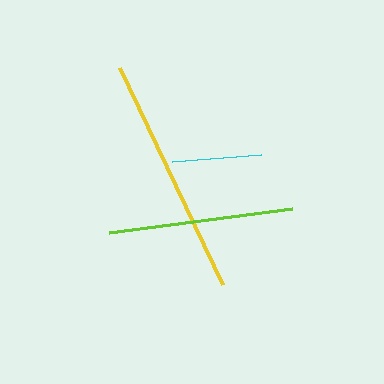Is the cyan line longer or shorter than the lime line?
The lime line is longer than the cyan line.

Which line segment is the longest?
The yellow line is the longest at approximately 241 pixels.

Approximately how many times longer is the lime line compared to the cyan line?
The lime line is approximately 2.1 times the length of the cyan line.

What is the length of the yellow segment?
The yellow segment is approximately 241 pixels long.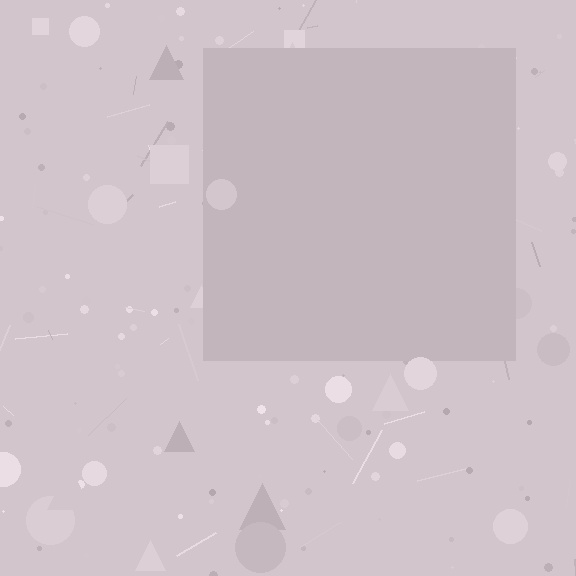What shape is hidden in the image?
A square is hidden in the image.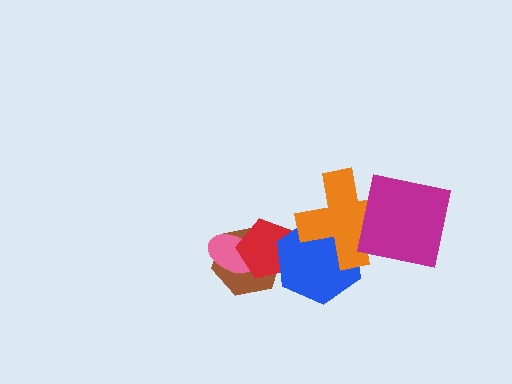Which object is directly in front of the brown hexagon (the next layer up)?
The pink ellipse is directly in front of the brown hexagon.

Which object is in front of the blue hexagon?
The orange cross is in front of the blue hexagon.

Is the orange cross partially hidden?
Yes, it is partially covered by another shape.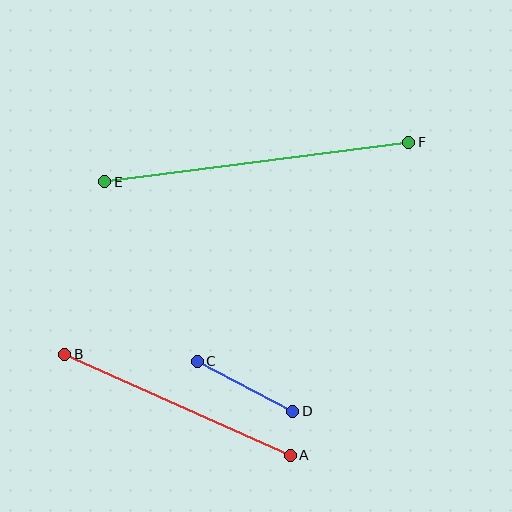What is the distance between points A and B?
The distance is approximately 247 pixels.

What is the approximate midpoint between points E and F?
The midpoint is at approximately (257, 162) pixels.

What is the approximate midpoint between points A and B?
The midpoint is at approximately (178, 405) pixels.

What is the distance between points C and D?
The distance is approximately 108 pixels.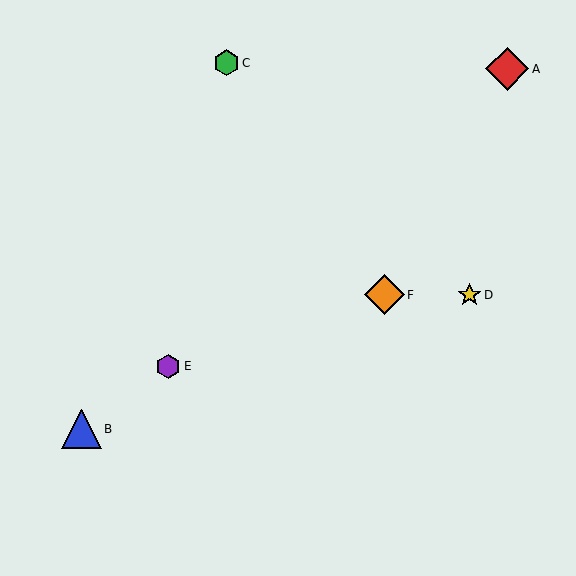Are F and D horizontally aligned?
Yes, both are at y≈295.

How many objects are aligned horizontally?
2 objects (D, F) are aligned horizontally.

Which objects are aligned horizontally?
Objects D, F are aligned horizontally.